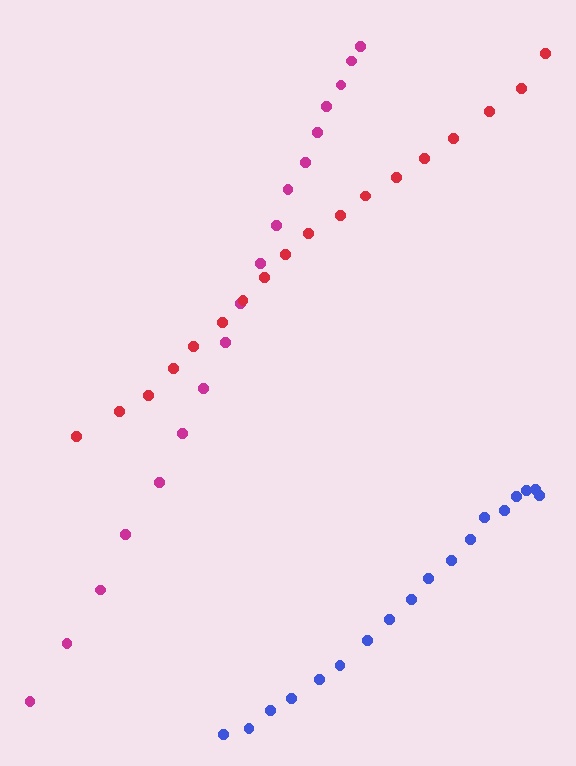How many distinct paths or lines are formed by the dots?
There are 3 distinct paths.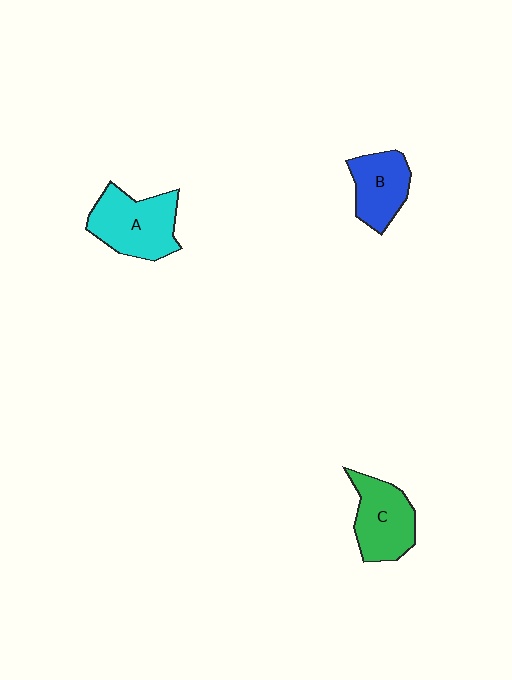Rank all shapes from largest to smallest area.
From largest to smallest: A (cyan), C (green), B (blue).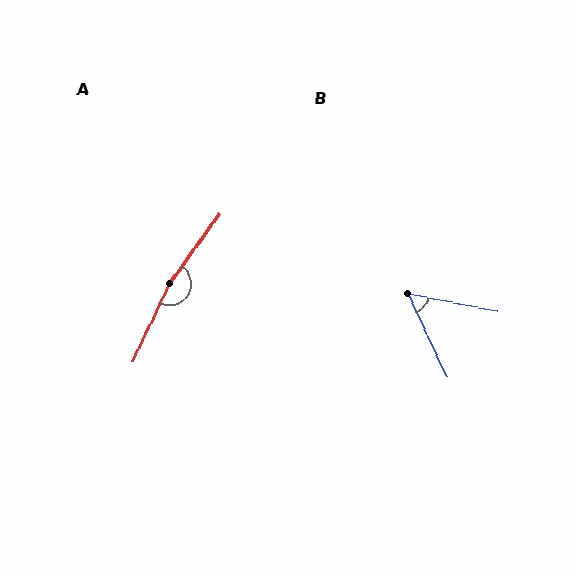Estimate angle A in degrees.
Approximately 169 degrees.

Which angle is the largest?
A, at approximately 169 degrees.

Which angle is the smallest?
B, at approximately 54 degrees.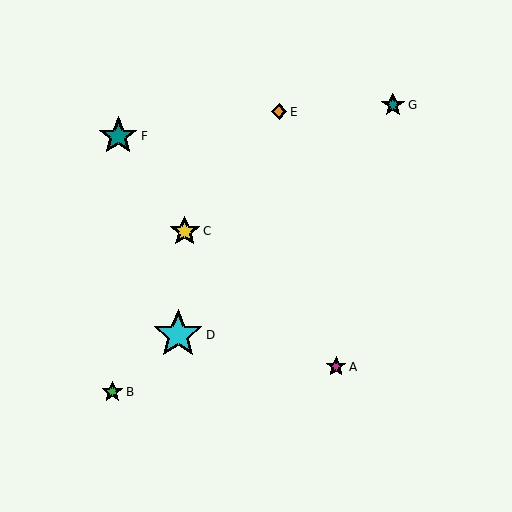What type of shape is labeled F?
Shape F is a teal star.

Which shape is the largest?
The cyan star (labeled D) is the largest.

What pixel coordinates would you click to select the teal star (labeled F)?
Click at (118, 136) to select the teal star F.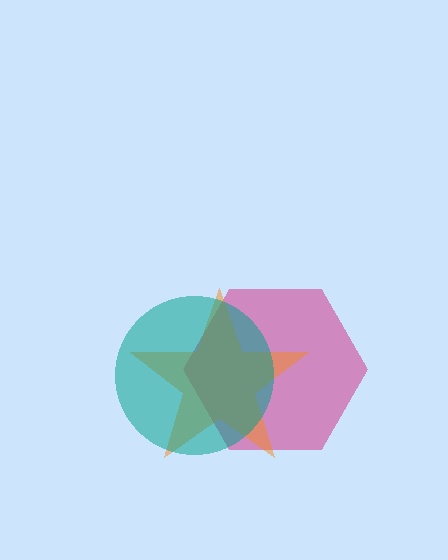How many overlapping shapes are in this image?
There are 3 overlapping shapes in the image.